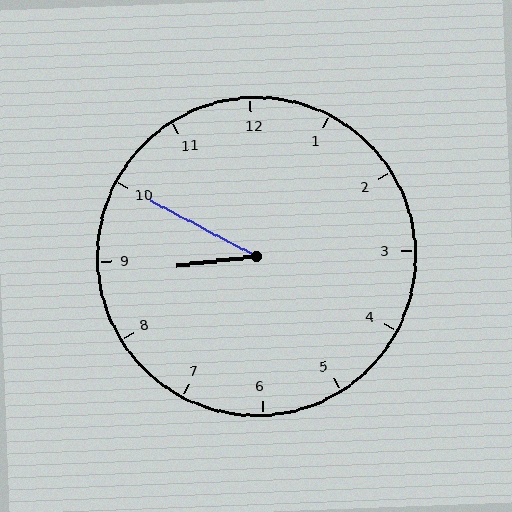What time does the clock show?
8:50.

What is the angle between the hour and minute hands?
Approximately 35 degrees.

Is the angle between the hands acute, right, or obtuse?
It is acute.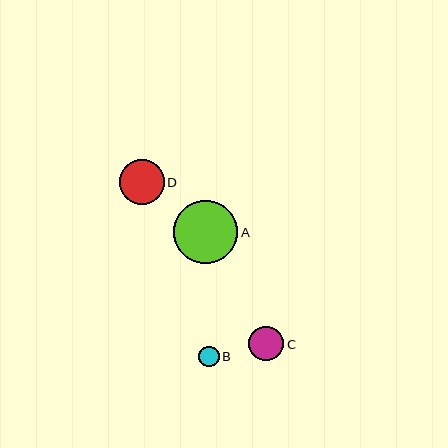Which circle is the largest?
Circle A is the largest with a size of approximately 64 pixels.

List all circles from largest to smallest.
From largest to smallest: A, D, C, B.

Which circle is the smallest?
Circle B is the smallest with a size of approximately 21 pixels.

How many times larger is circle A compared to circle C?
Circle A is approximately 1.8 times the size of circle C.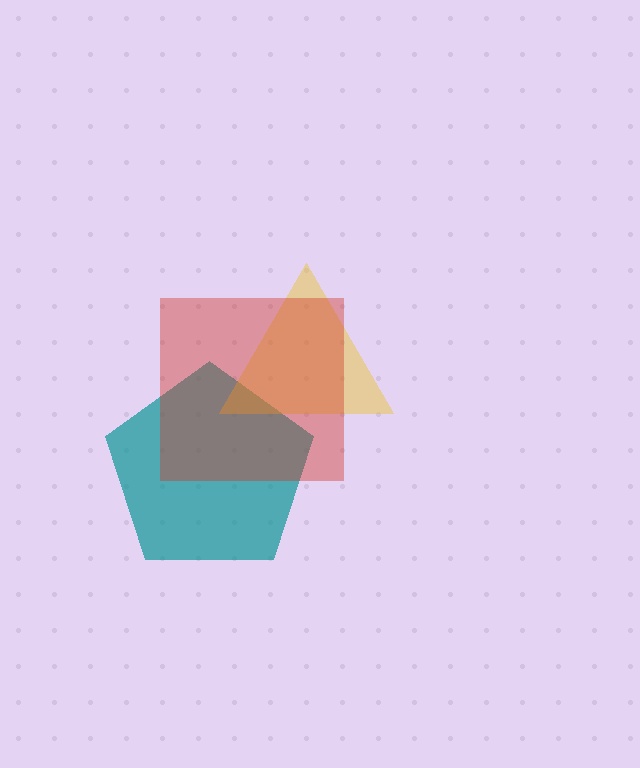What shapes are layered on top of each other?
The layered shapes are: a teal pentagon, a yellow triangle, a red square.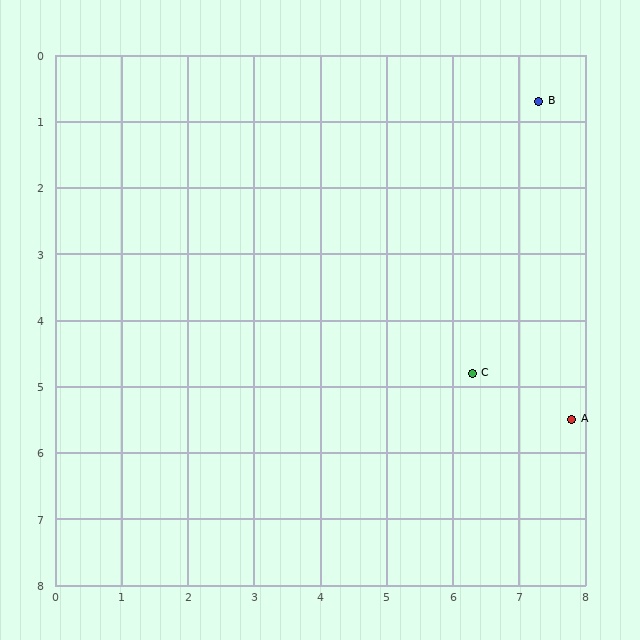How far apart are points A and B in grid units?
Points A and B are about 4.8 grid units apart.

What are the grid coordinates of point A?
Point A is at approximately (7.8, 5.5).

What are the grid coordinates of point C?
Point C is at approximately (6.3, 4.8).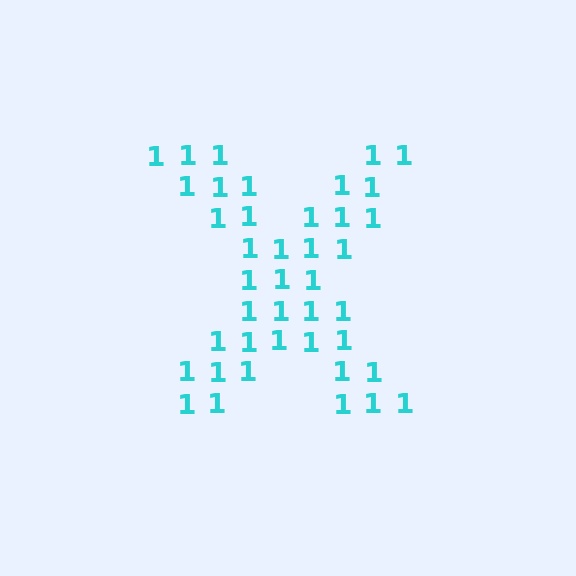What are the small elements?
The small elements are digit 1's.